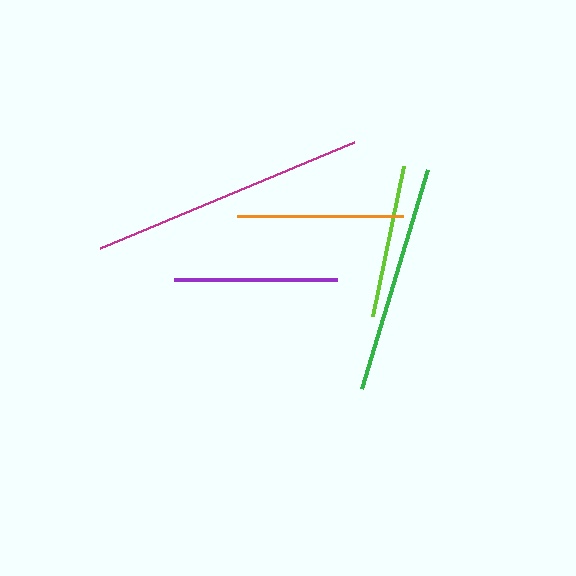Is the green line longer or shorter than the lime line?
The green line is longer than the lime line.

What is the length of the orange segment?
The orange segment is approximately 166 pixels long.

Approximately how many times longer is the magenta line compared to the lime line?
The magenta line is approximately 1.8 times the length of the lime line.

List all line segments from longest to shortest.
From longest to shortest: magenta, green, orange, purple, lime.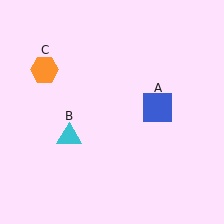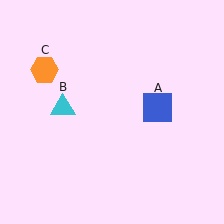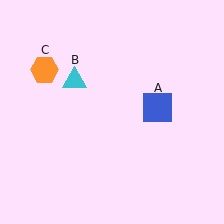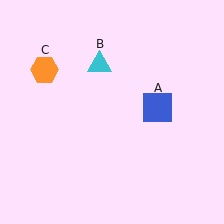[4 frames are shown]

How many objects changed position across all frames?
1 object changed position: cyan triangle (object B).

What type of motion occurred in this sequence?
The cyan triangle (object B) rotated clockwise around the center of the scene.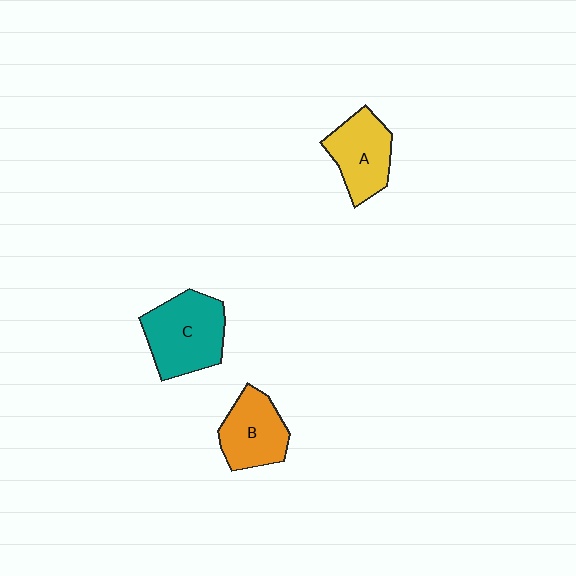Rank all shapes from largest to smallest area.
From largest to smallest: C (teal), A (yellow), B (orange).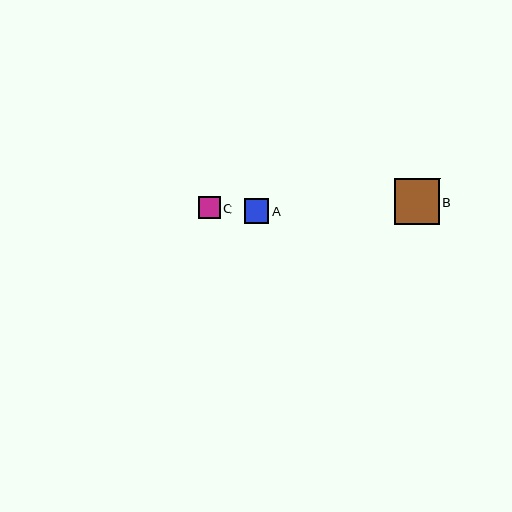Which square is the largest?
Square B is the largest with a size of approximately 45 pixels.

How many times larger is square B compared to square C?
Square B is approximately 2.0 times the size of square C.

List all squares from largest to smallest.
From largest to smallest: B, A, C.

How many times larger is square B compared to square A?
Square B is approximately 1.8 times the size of square A.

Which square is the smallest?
Square C is the smallest with a size of approximately 22 pixels.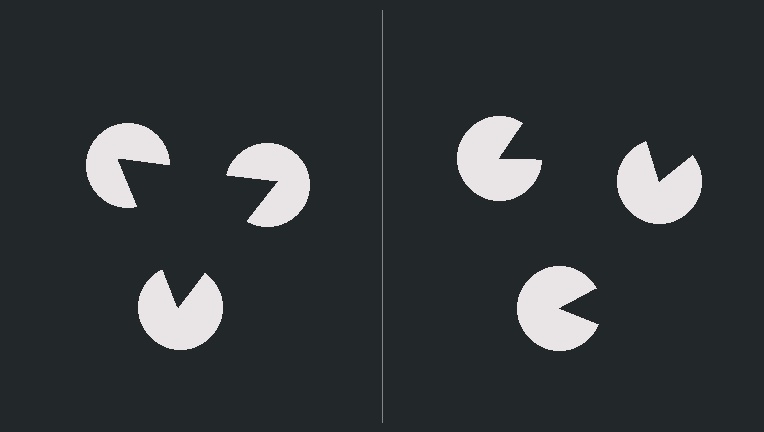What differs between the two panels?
The pac-man discs are positioned identically on both sides; only the wedge orientations differ. On the left they align to a triangle; on the right they are misaligned.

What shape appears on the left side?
An illusory triangle.